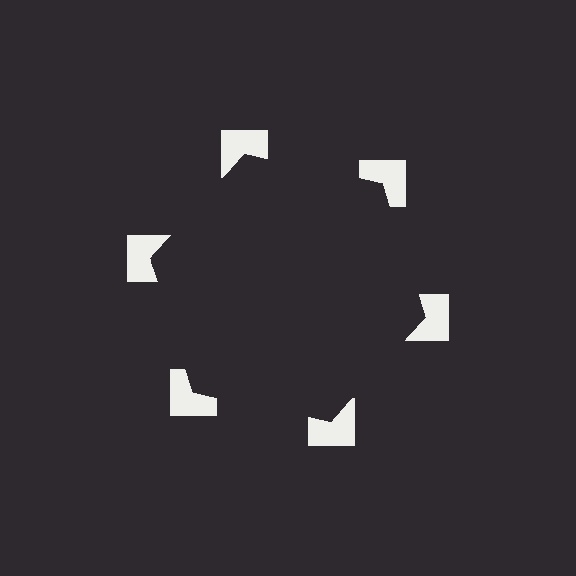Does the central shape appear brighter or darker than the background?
It typically appears slightly darker than the background, even though no actual brightness change is drawn.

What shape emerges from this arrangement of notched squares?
An illusory hexagon — its edges are inferred from the aligned wedge cuts in the notched squares, not physically drawn.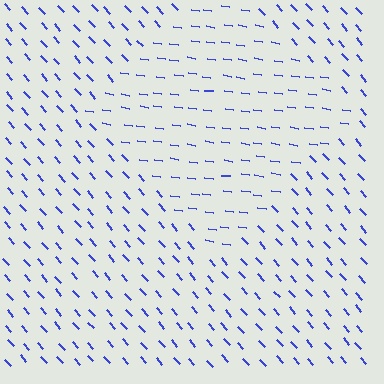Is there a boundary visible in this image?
Yes, there is a texture boundary formed by a change in line orientation.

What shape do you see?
I see a diamond.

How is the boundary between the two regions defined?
The boundary is defined purely by a change in line orientation (approximately 40 degrees difference). All lines are the same color and thickness.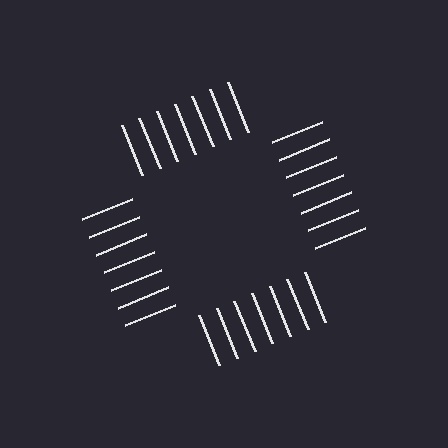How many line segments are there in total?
28 — 7 along each of the 4 edges.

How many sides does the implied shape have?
4 sides — the line-ends trace a square.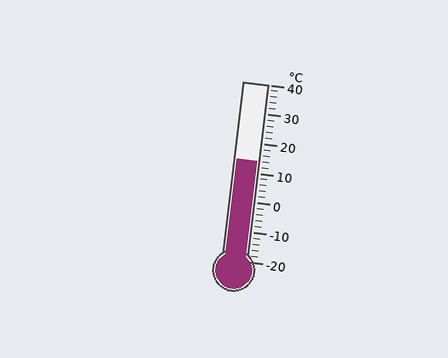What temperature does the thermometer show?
The thermometer shows approximately 14°C.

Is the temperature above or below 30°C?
The temperature is below 30°C.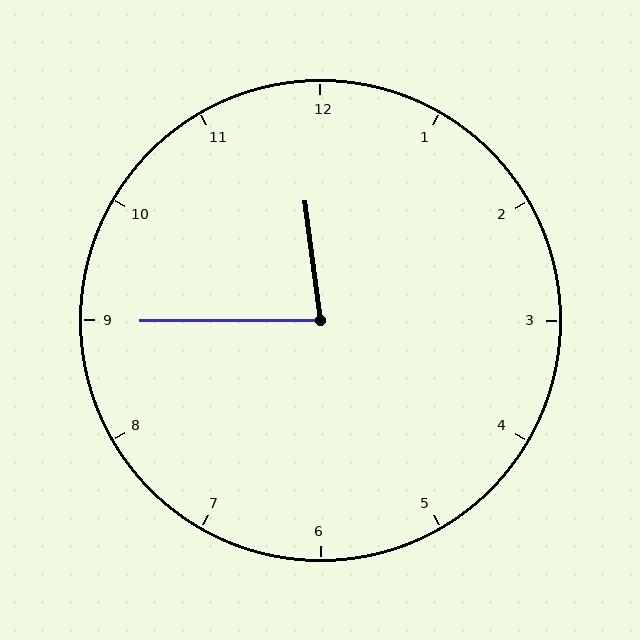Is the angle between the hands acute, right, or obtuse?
It is acute.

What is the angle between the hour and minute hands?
Approximately 82 degrees.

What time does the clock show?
11:45.